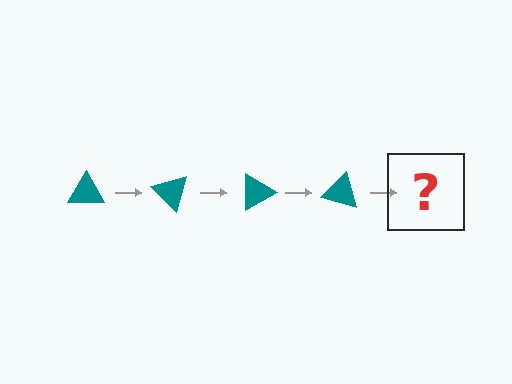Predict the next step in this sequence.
The next step is a teal triangle rotated 180 degrees.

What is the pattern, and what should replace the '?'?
The pattern is that the triangle rotates 45 degrees each step. The '?' should be a teal triangle rotated 180 degrees.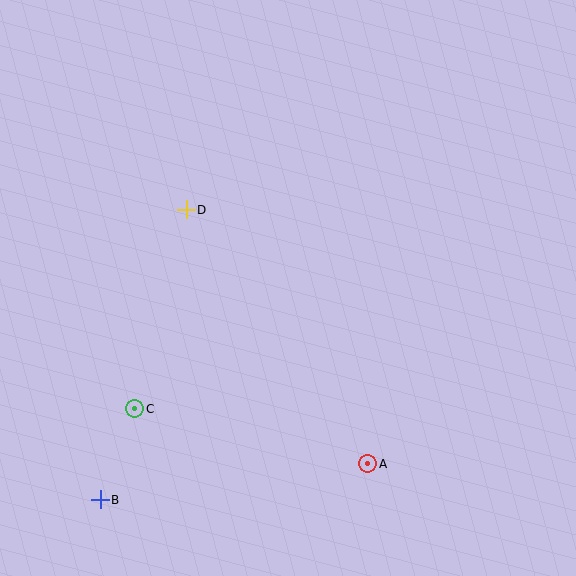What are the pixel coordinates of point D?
Point D is at (186, 210).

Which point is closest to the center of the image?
Point D at (186, 210) is closest to the center.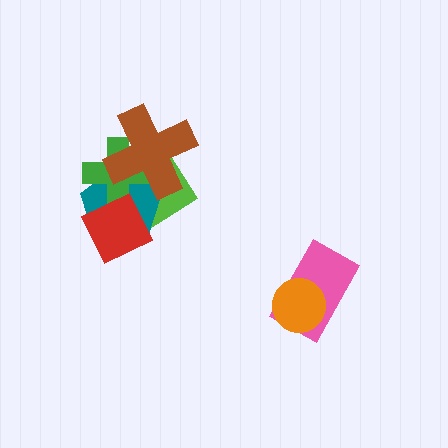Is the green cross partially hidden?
Yes, it is partially covered by another shape.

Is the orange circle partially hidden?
No, no other shape covers it.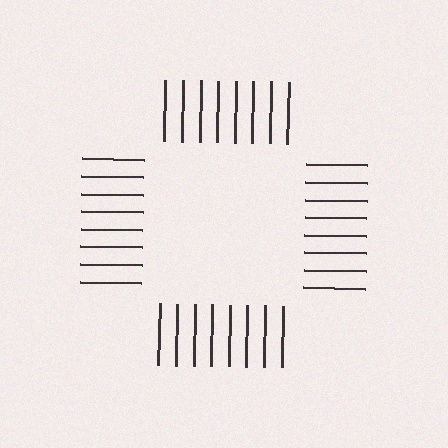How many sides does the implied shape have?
4 sides — the line-ends trace a square.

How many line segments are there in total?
32 — 8 along each of the 4 edges.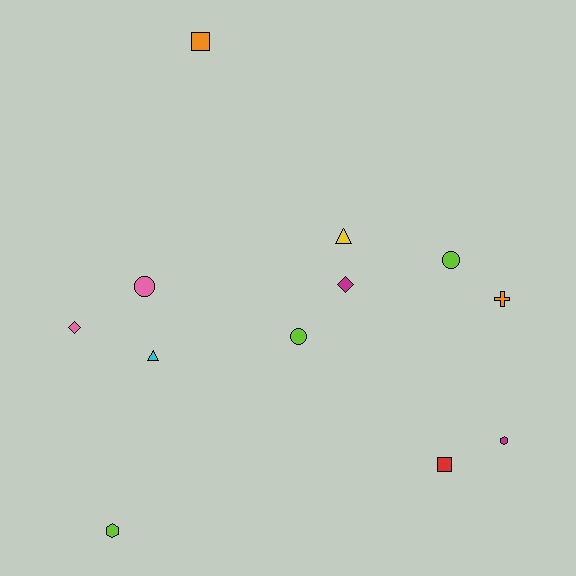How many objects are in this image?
There are 12 objects.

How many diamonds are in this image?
There are 2 diamonds.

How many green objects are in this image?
There are no green objects.